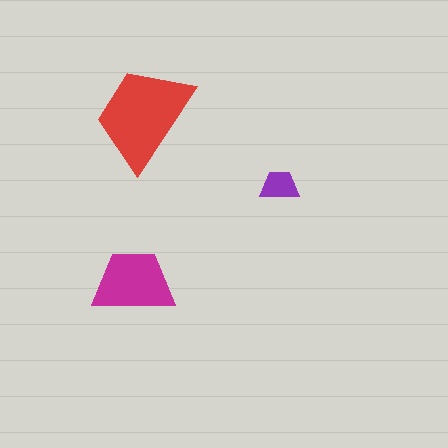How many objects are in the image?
There are 3 objects in the image.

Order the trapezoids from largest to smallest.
the red one, the magenta one, the purple one.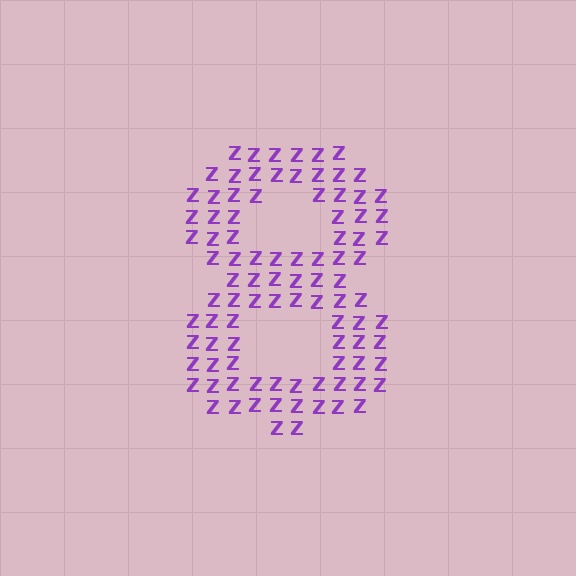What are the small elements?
The small elements are letter Z's.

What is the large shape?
The large shape is the digit 8.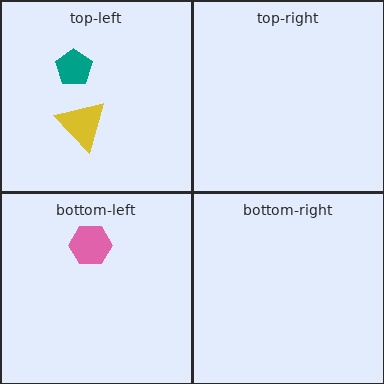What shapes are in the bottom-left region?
The pink hexagon.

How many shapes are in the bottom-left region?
1.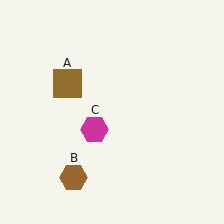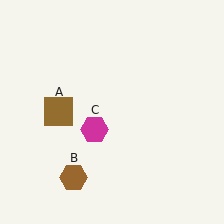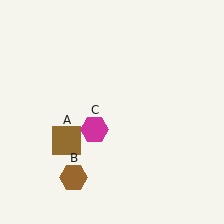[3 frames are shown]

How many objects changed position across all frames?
1 object changed position: brown square (object A).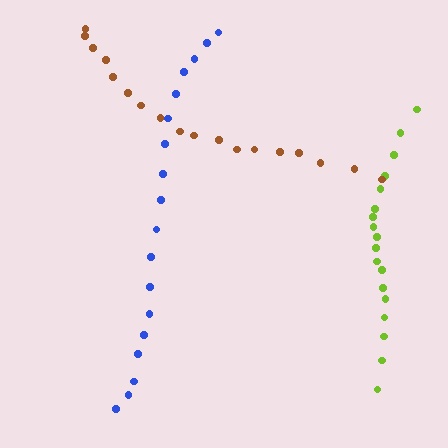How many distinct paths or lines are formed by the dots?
There are 3 distinct paths.